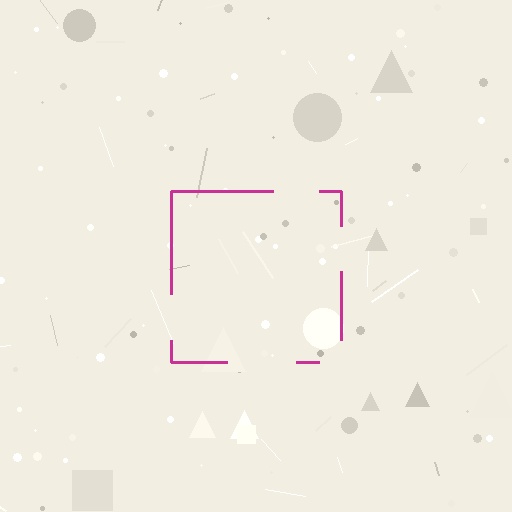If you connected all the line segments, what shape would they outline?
They would outline a square.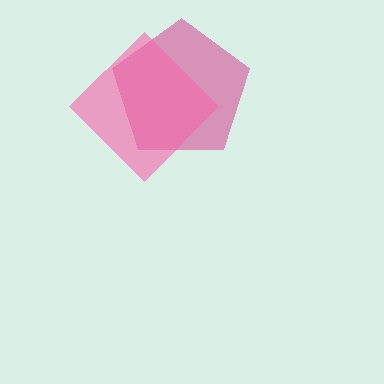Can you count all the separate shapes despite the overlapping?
Yes, there are 2 separate shapes.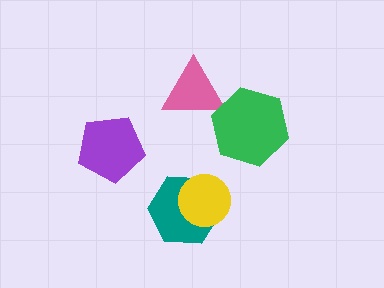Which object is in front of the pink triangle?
The green hexagon is in front of the pink triangle.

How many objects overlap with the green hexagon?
1 object overlaps with the green hexagon.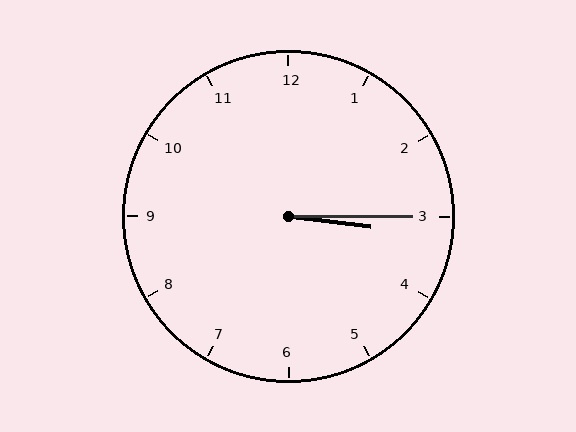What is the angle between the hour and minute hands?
Approximately 8 degrees.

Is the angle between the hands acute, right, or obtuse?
It is acute.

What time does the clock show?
3:15.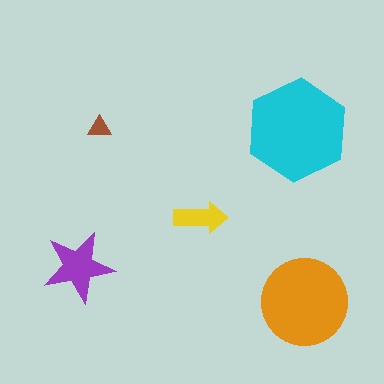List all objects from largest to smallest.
The cyan hexagon, the orange circle, the purple star, the yellow arrow, the brown triangle.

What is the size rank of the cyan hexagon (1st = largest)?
1st.